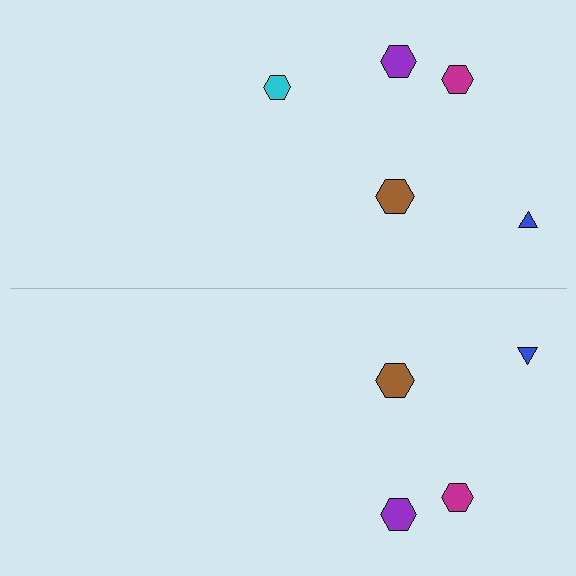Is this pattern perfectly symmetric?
No, the pattern is not perfectly symmetric. A cyan hexagon is missing from the bottom side.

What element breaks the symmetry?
A cyan hexagon is missing from the bottom side.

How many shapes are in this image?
There are 9 shapes in this image.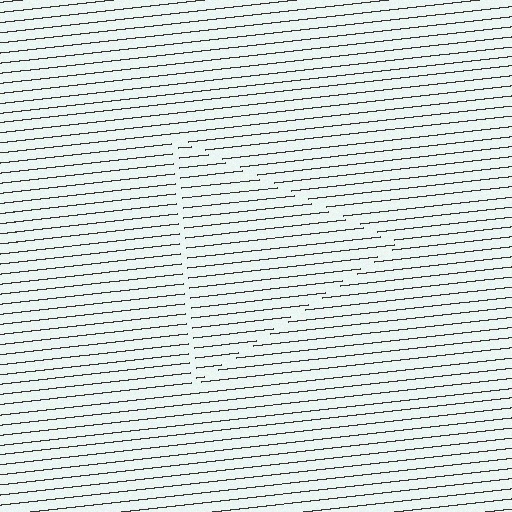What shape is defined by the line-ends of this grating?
An illusory triangle. The interior of the shape contains the same grating, shifted by half a period — the contour is defined by the phase discontinuity where line-ends from the inner and outer gratings abut.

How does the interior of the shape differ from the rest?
The interior of the shape contains the same grating, shifted by half a period — the contour is defined by the phase discontinuity where line-ends from the inner and outer gratings abut.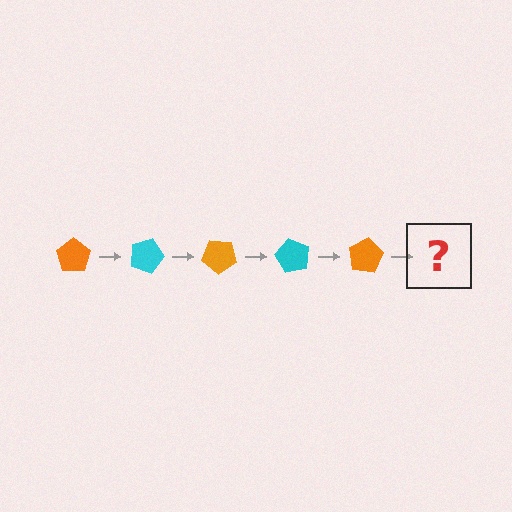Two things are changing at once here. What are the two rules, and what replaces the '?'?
The two rules are that it rotates 20 degrees each step and the color cycles through orange and cyan. The '?' should be a cyan pentagon, rotated 100 degrees from the start.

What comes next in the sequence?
The next element should be a cyan pentagon, rotated 100 degrees from the start.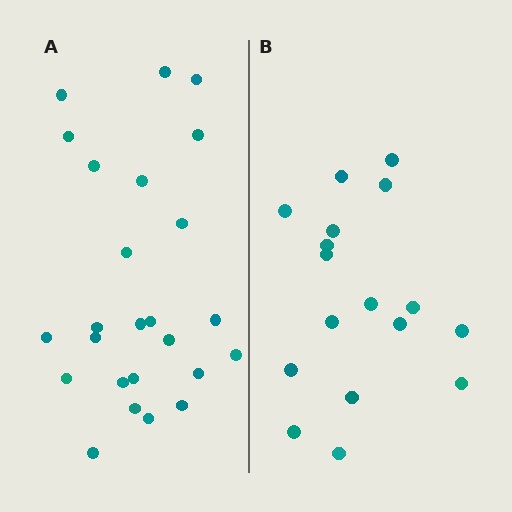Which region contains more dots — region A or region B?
Region A (the left region) has more dots.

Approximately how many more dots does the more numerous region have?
Region A has roughly 8 or so more dots than region B.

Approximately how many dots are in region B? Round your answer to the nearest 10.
About 20 dots. (The exact count is 17, which rounds to 20.)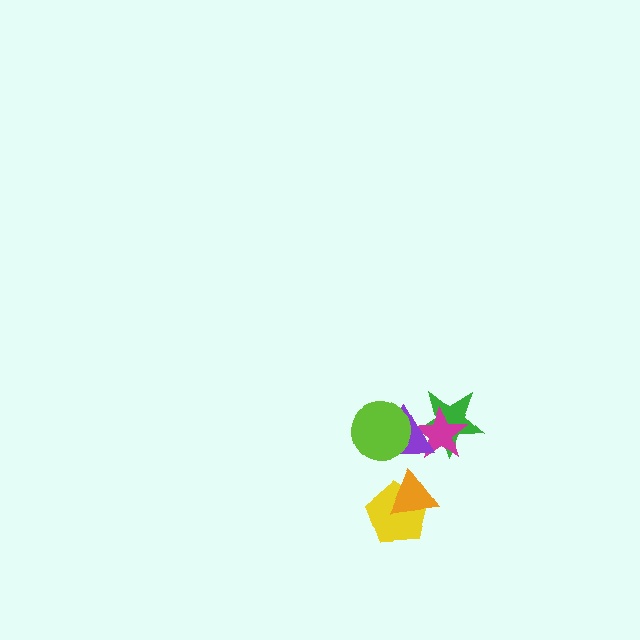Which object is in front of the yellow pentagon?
The orange triangle is in front of the yellow pentagon.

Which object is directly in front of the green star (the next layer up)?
The magenta star is directly in front of the green star.